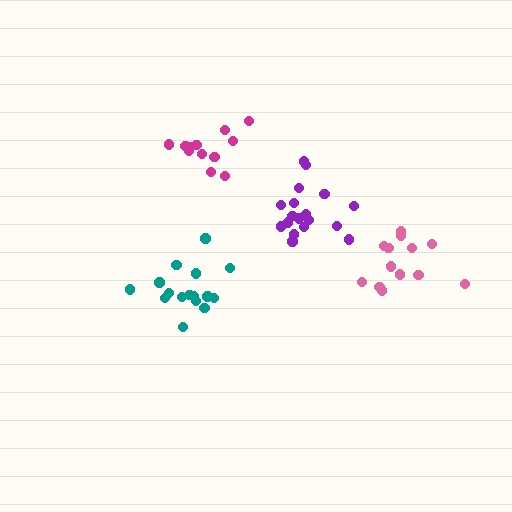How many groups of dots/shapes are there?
There are 4 groups.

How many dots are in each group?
Group 1: 13 dots, Group 2: 18 dots, Group 3: 12 dots, Group 4: 16 dots (59 total).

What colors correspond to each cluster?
The clusters are colored: pink, purple, magenta, teal.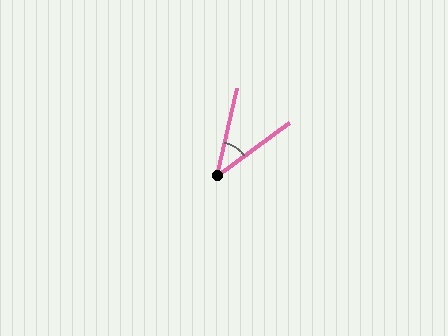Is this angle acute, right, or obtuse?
It is acute.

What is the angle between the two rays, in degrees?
Approximately 41 degrees.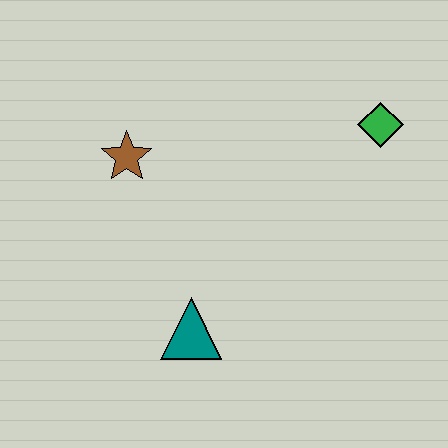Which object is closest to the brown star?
The teal triangle is closest to the brown star.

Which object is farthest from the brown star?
The green diamond is farthest from the brown star.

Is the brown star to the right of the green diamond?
No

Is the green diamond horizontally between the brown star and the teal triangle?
No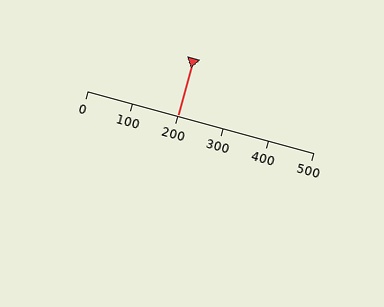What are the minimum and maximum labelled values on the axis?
The axis runs from 0 to 500.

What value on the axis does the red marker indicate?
The marker indicates approximately 200.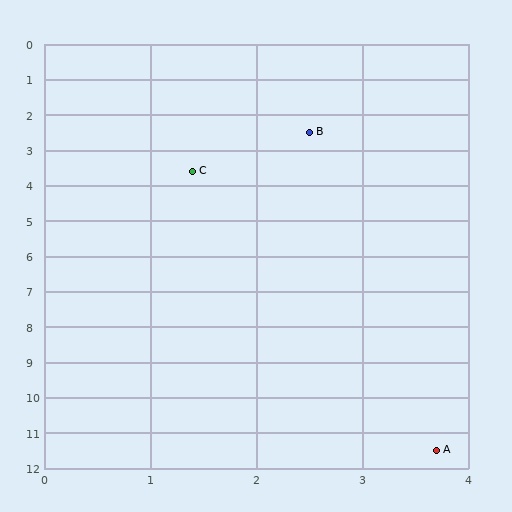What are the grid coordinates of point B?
Point B is at approximately (2.5, 2.5).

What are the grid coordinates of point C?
Point C is at approximately (1.4, 3.6).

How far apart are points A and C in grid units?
Points A and C are about 8.2 grid units apart.